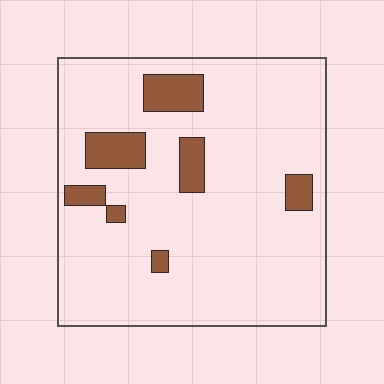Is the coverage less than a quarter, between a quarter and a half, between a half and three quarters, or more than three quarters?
Less than a quarter.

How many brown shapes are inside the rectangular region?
7.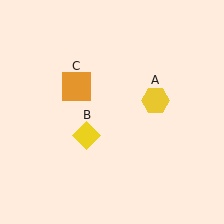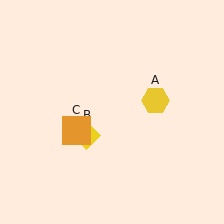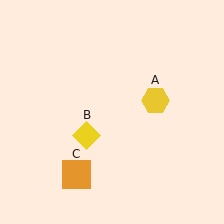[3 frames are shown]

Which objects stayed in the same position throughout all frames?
Yellow hexagon (object A) and yellow diamond (object B) remained stationary.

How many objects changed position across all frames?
1 object changed position: orange square (object C).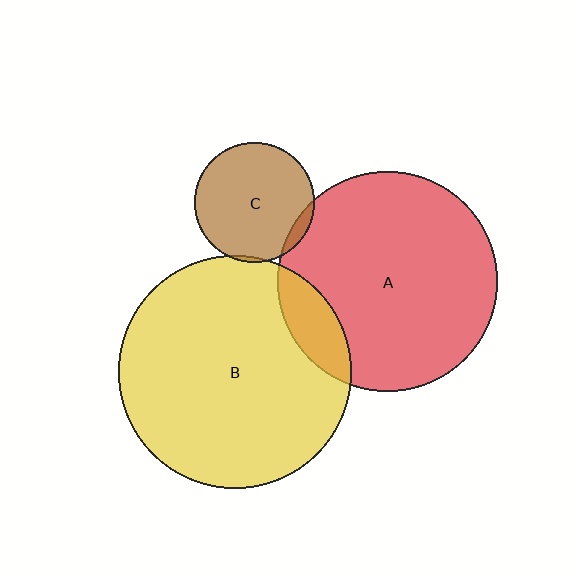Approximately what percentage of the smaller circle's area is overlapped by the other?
Approximately 5%.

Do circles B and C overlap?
Yes.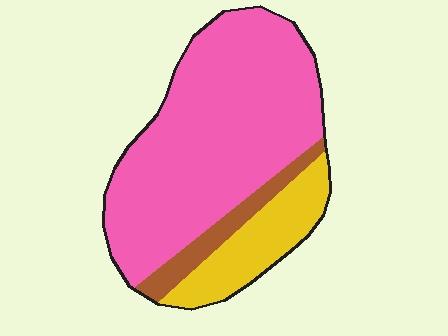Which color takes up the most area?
Pink, at roughly 70%.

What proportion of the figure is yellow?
Yellow covers 19% of the figure.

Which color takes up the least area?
Brown, at roughly 10%.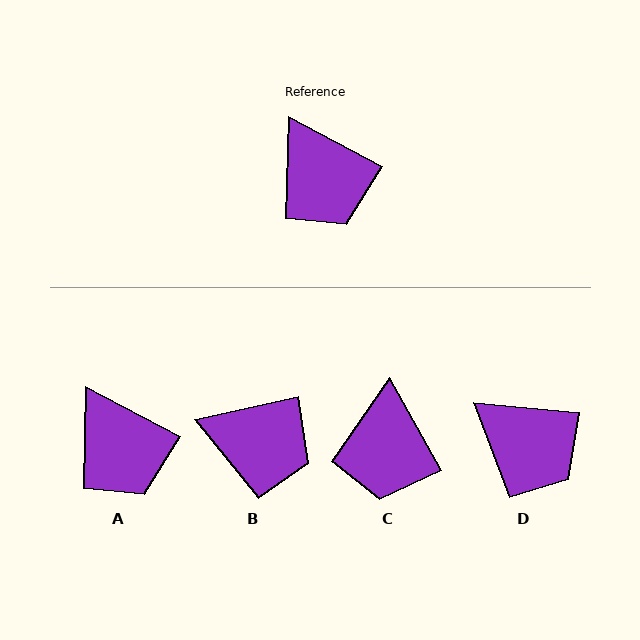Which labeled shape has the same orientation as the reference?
A.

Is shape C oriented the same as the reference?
No, it is off by about 33 degrees.